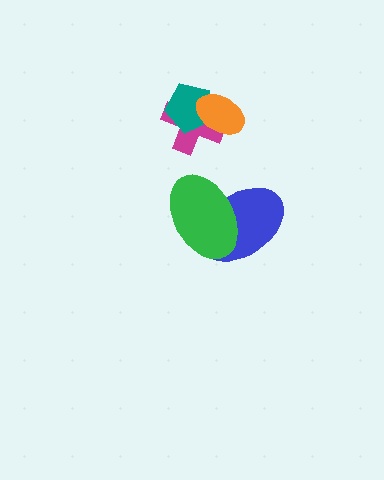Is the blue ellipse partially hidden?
Yes, it is partially covered by another shape.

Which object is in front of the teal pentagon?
The orange ellipse is in front of the teal pentagon.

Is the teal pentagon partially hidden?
Yes, it is partially covered by another shape.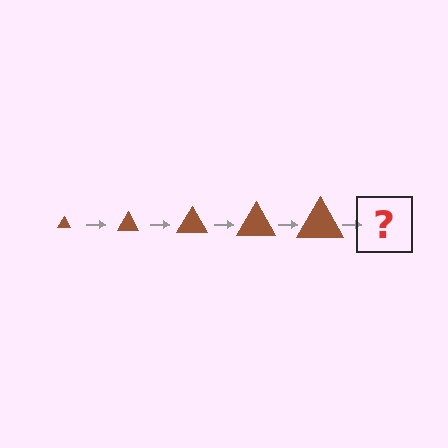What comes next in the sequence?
The next element should be a brown triangle, larger than the previous one.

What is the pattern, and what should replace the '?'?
The pattern is that the triangle gets progressively larger each step. The '?' should be a brown triangle, larger than the previous one.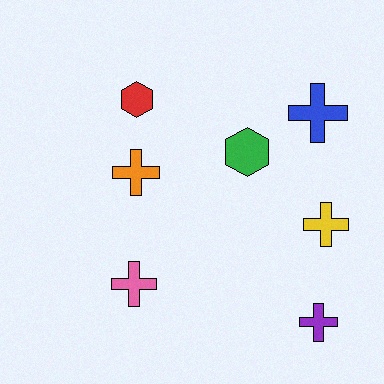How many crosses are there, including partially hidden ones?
There are 5 crosses.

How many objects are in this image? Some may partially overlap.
There are 7 objects.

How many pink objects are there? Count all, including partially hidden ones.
There is 1 pink object.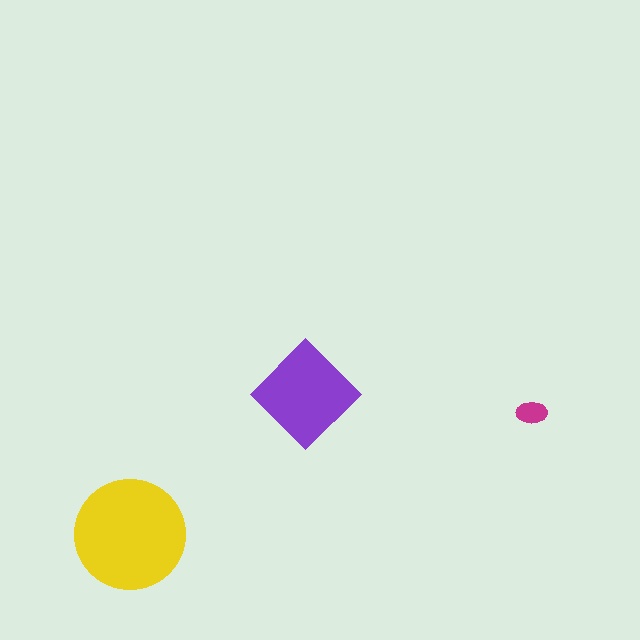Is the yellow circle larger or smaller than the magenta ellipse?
Larger.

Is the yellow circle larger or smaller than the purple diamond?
Larger.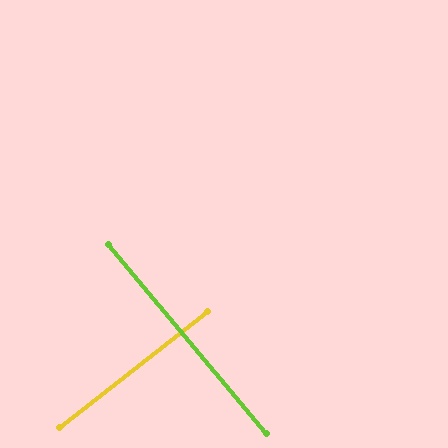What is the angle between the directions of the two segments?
Approximately 88 degrees.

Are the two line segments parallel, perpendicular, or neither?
Perpendicular — they meet at approximately 88°.